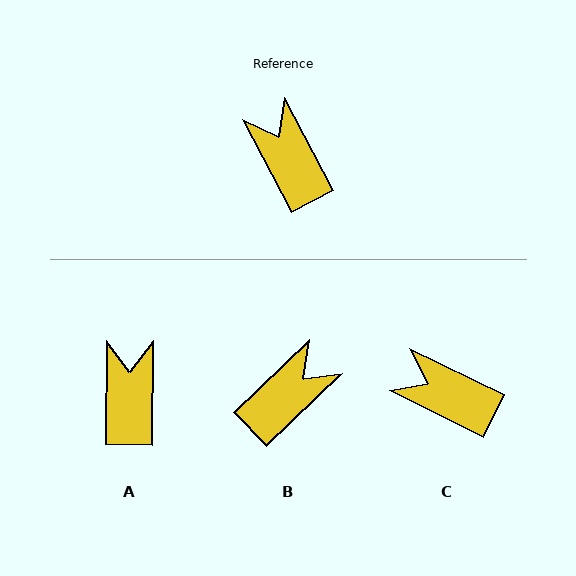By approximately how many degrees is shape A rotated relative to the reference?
Approximately 28 degrees clockwise.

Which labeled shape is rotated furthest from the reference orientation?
B, about 74 degrees away.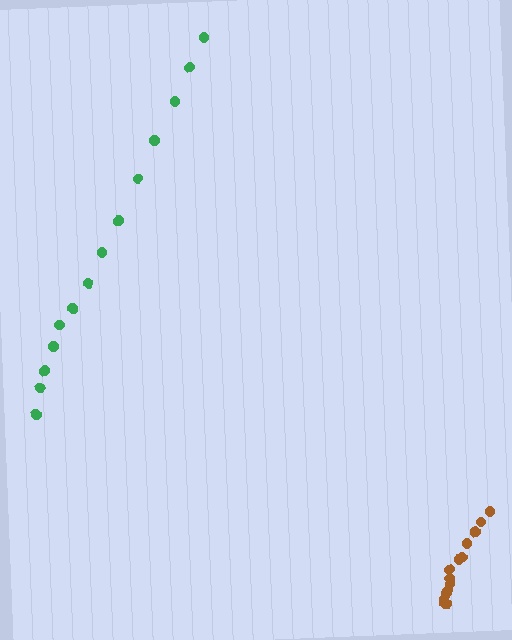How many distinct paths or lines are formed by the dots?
There are 2 distinct paths.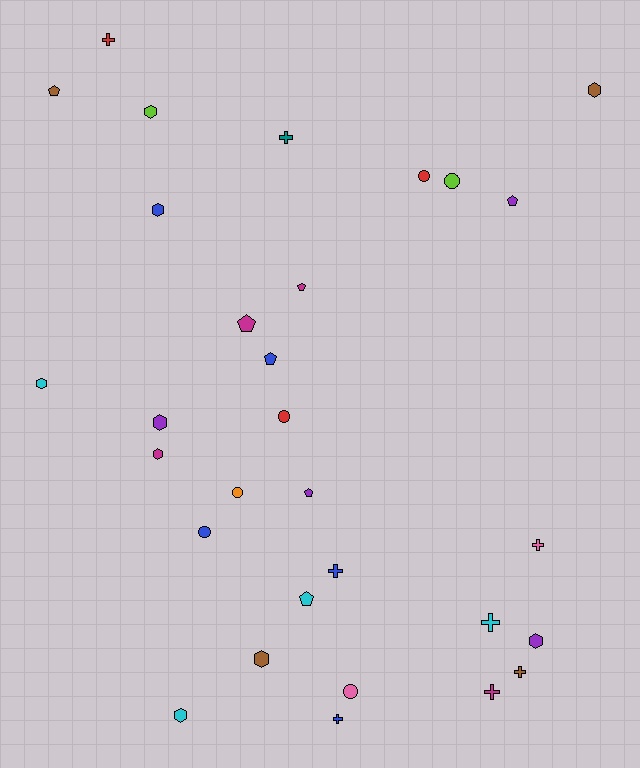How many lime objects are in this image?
There are 2 lime objects.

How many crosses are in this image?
There are 8 crosses.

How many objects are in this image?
There are 30 objects.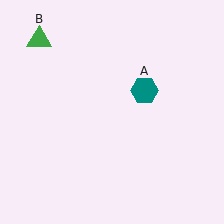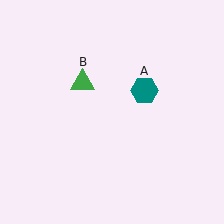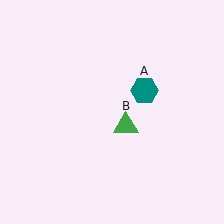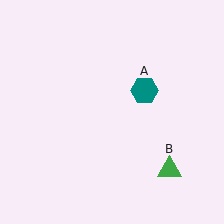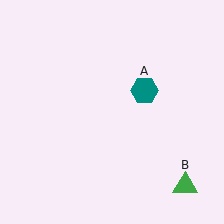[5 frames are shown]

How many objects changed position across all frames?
1 object changed position: green triangle (object B).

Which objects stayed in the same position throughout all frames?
Teal hexagon (object A) remained stationary.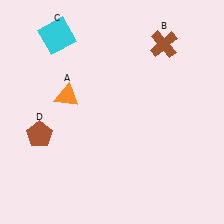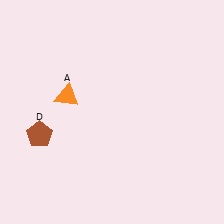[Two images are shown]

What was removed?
The cyan square (C), the brown cross (B) were removed in Image 2.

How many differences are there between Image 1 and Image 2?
There are 2 differences between the two images.